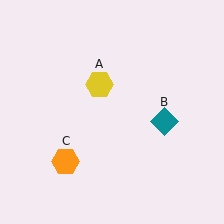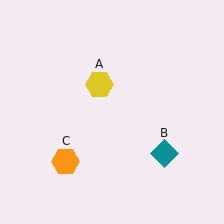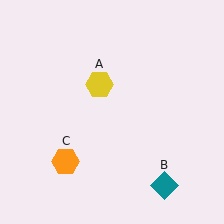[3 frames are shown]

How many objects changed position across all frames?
1 object changed position: teal diamond (object B).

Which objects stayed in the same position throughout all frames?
Yellow hexagon (object A) and orange hexagon (object C) remained stationary.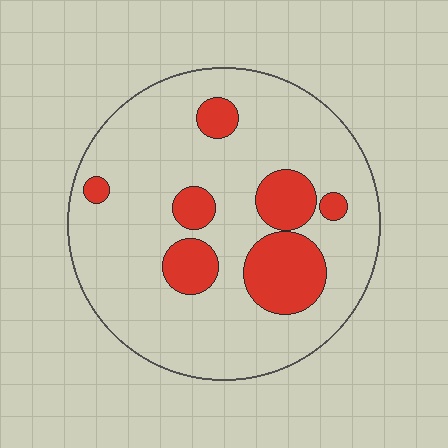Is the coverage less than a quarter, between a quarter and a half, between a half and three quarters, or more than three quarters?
Less than a quarter.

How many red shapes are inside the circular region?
7.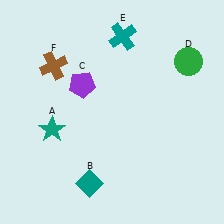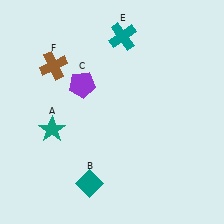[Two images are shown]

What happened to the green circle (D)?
The green circle (D) was removed in Image 2. It was in the top-right area of Image 1.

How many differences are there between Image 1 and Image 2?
There is 1 difference between the two images.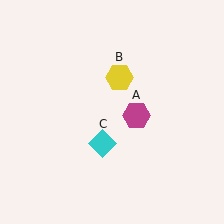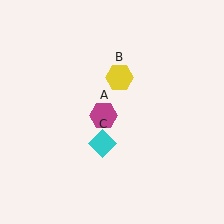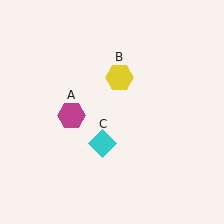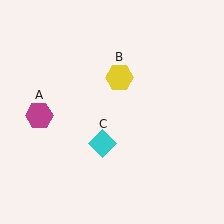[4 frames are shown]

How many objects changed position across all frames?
1 object changed position: magenta hexagon (object A).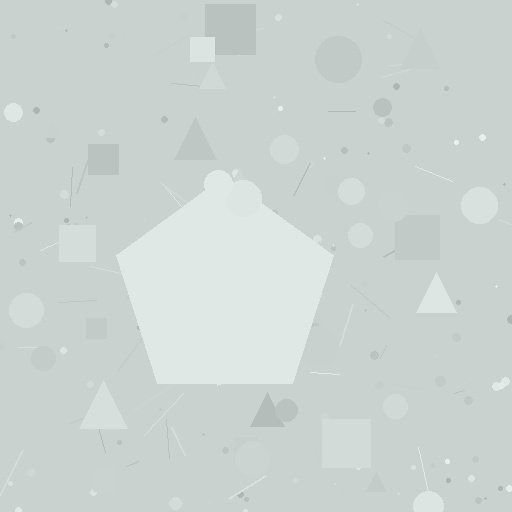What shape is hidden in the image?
A pentagon is hidden in the image.